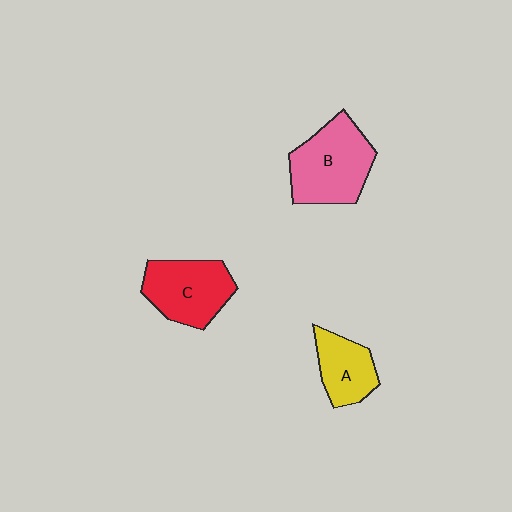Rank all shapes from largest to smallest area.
From largest to smallest: B (pink), C (red), A (yellow).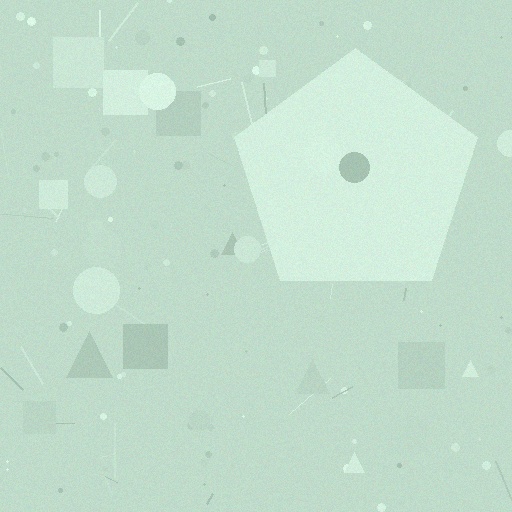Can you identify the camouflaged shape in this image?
The camouflaged shape is a pentagon.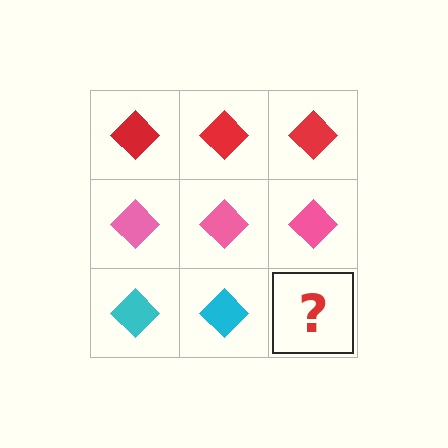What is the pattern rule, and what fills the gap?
The rule is that each row has a consistent color. The gap should be filled with a cyan diamond.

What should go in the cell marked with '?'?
The missing cell should contain a cyan diamond.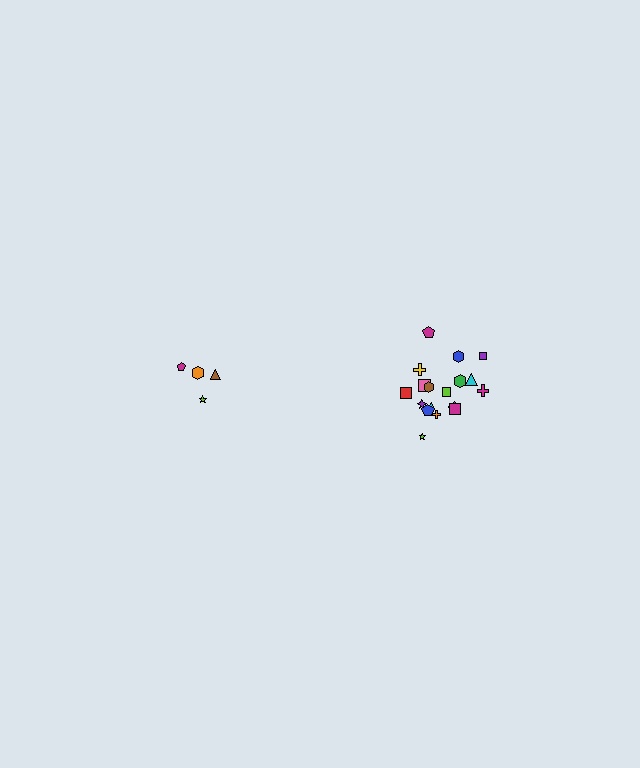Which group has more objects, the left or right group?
The right group.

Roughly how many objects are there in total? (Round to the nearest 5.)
Roughly 20 objects in total.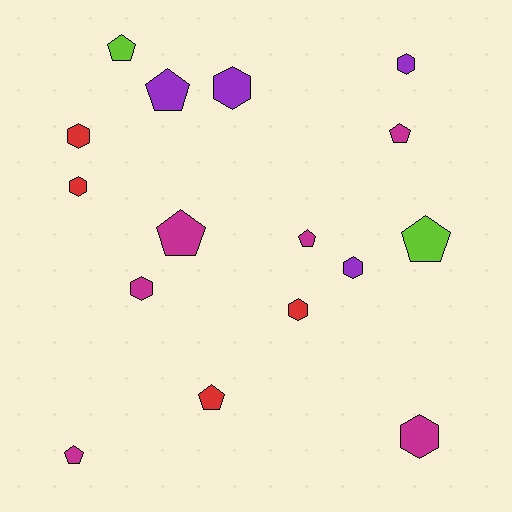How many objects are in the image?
There are 16 objects.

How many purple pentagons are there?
There is 1 purple pentagon.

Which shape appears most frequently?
Hexagon, with 8 objects.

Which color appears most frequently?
Magenta, with 6 objects.